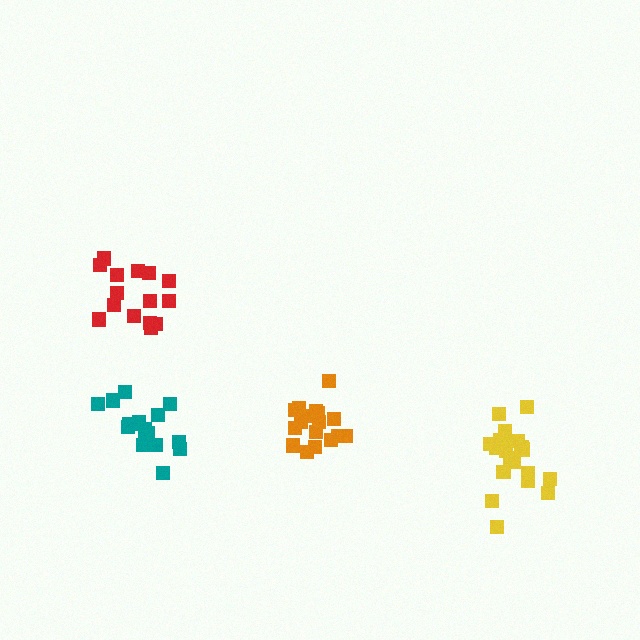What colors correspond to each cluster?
The clusters are colored: orange, yellow, teal, red.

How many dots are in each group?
Group 1: 17 dots, Group 2: 21 dots, Group 3: 17 dots, Group 4: 15 dots (70 total).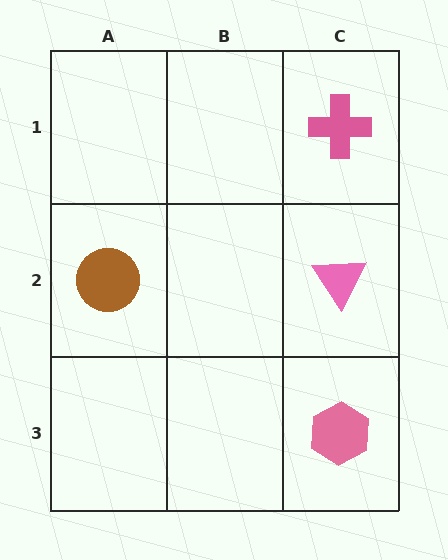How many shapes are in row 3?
1 shape.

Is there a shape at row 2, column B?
No, that cell is empty.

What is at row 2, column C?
A pink triangle.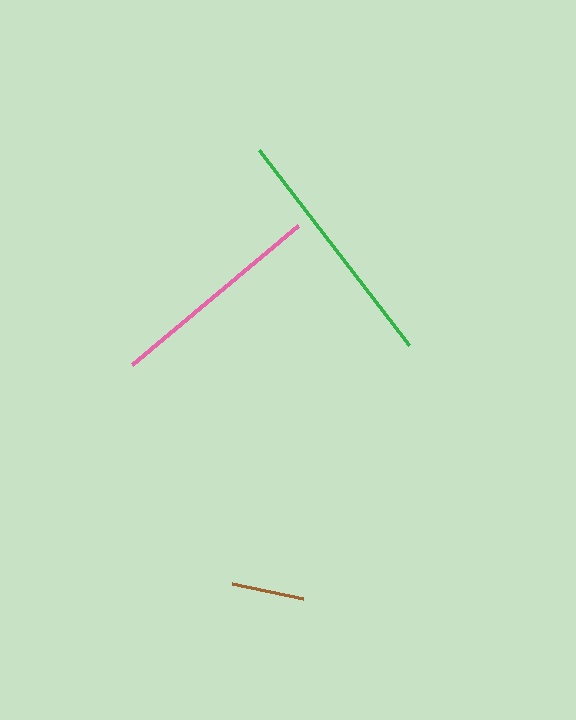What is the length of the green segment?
The green segment is approximately 246 pixels long.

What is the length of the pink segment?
The pink segment is approximately 217 pixels long.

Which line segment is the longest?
The green line is the longest at approximately 246 pixels.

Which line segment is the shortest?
The brown line is the shortest at approximately 72 pixels.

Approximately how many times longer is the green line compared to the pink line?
The green line is approximately 1.1 times the length of the pink line.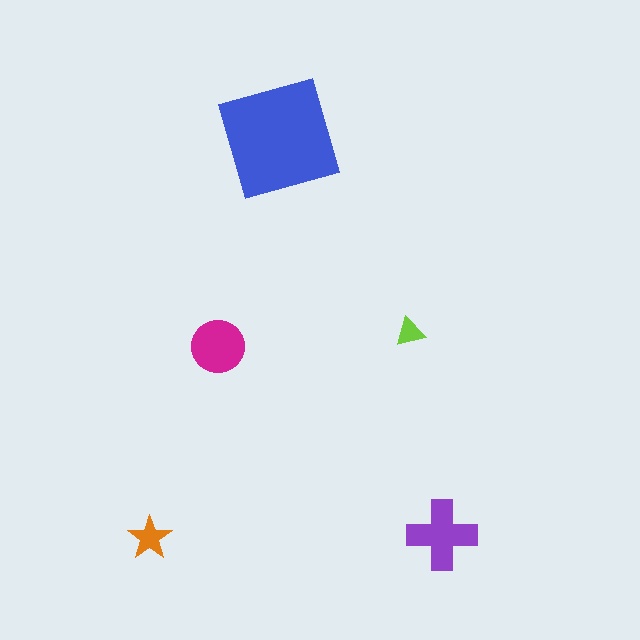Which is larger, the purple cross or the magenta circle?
The purple cross.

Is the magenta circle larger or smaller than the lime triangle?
Larger.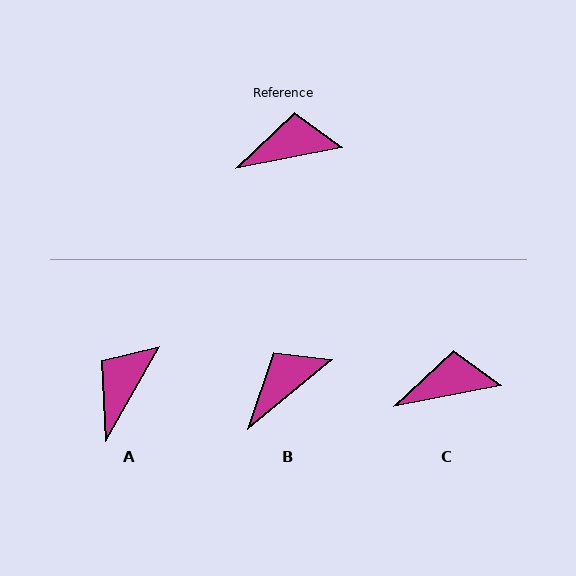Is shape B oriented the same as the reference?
No, it is off by about 28 degrees.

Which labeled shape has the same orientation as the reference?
C.